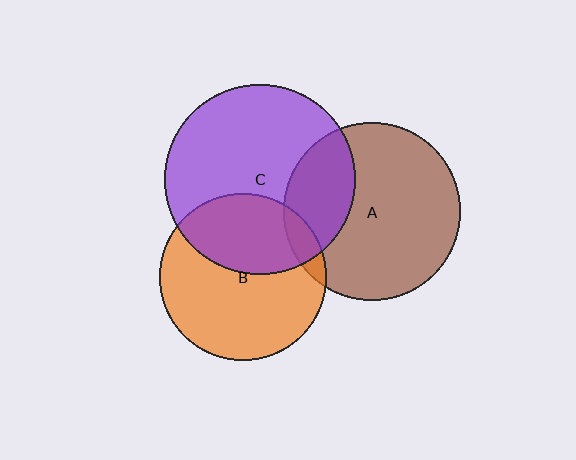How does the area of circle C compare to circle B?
Approximately 1.3 times.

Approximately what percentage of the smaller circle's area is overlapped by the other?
Approximately 40%.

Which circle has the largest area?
Circle C (purple).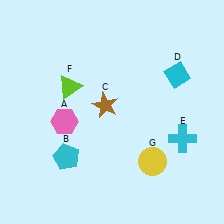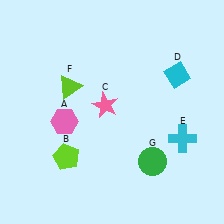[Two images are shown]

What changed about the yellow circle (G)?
In Image 1, G is yellow. In Image 2, it changed to green.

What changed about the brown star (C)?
In Image 1, C is brown. In Image 2, it changed to pink.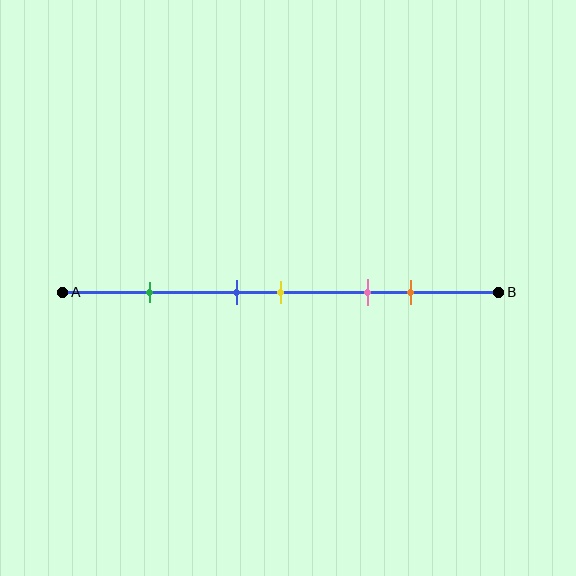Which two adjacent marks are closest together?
The blue and yellow marks are the closest adjacent pair.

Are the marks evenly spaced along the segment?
No, the marks are not evenly spaced.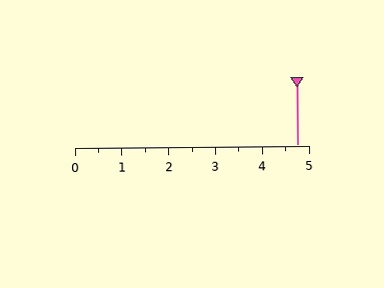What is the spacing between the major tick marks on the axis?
The major ticks are spaced 1 apart.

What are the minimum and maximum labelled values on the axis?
The axis runs from 0 to 5.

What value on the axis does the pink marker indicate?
The marker indicates approximately 4.8.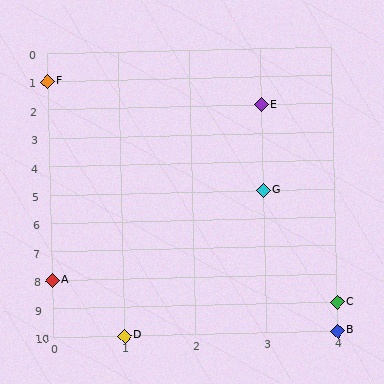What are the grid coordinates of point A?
Point A is at grid coordinates (0, 8).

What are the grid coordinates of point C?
Point C is at grid coordinates (4, 9).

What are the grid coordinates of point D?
Point D is at grid coordinates (1, 10).